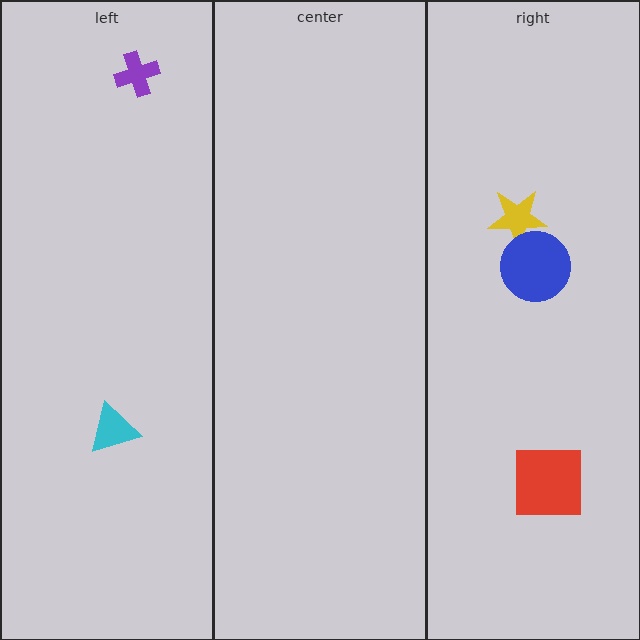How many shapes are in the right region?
3.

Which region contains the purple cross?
The left region.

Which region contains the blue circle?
The right region.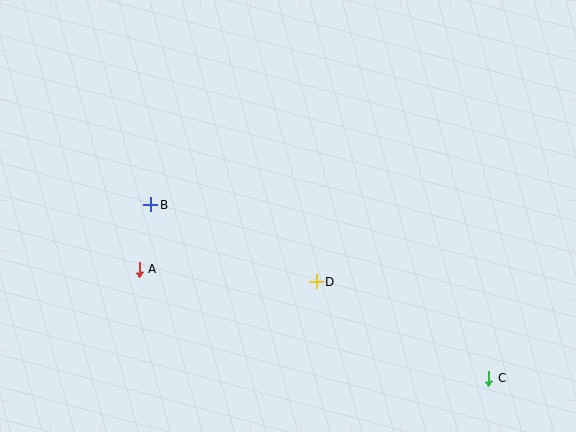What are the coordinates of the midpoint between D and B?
The midpoint between D and B is at (233, 243).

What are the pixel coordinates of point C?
Point C is at (489, 378).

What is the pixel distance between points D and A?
The distance between D and A is 177 pixels.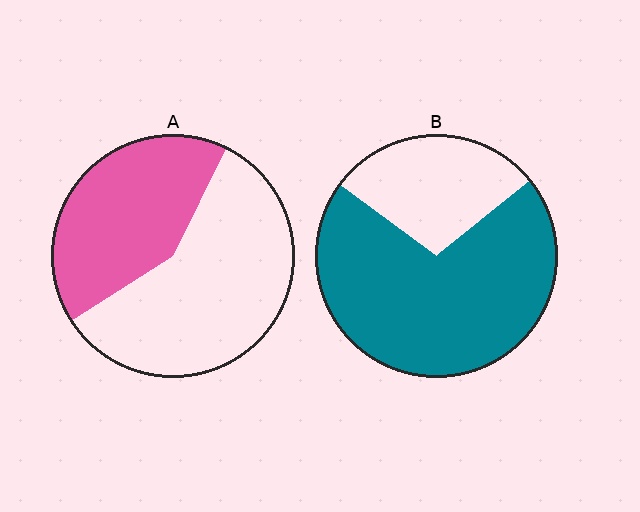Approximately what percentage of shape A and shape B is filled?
A is approximately 40% and B is approximately 70%.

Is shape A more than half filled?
No.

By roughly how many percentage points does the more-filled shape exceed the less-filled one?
By roughly 30 percentage points (B over A).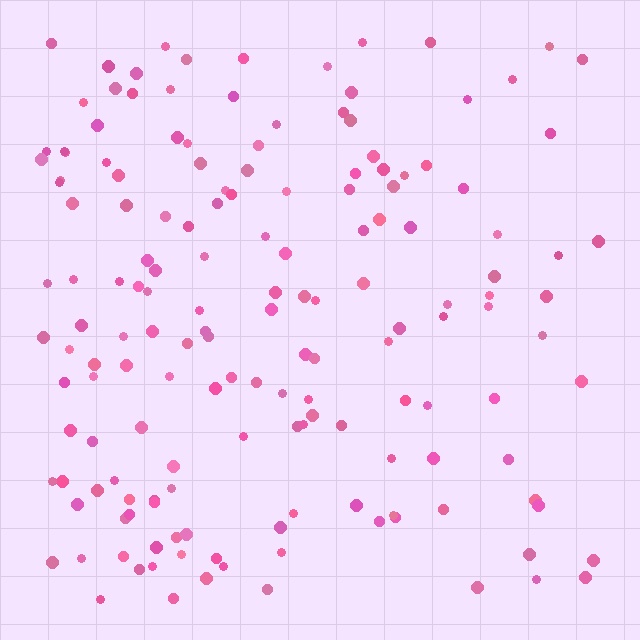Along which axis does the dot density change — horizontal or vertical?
Horizontal.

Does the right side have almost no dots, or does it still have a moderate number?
Still a moderate number, just noticeably fewer than the left.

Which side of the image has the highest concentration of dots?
The left.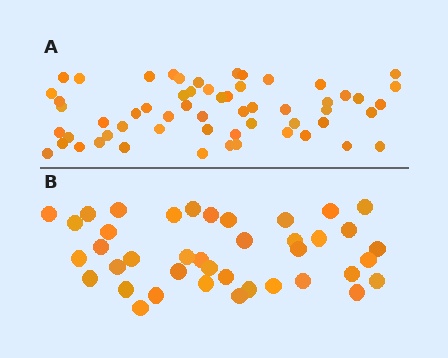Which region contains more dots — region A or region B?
Region A (the top region) has more dots.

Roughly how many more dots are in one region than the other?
Region A has approximately 20 more dots than region B.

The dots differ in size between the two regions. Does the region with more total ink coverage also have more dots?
No. Region B has more total ink coverage because its dots are larger, but region A actually contains more individual dots. Total area can be misleading — the number of items is what matters here.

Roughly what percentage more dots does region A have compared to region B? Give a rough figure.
About 45% more.